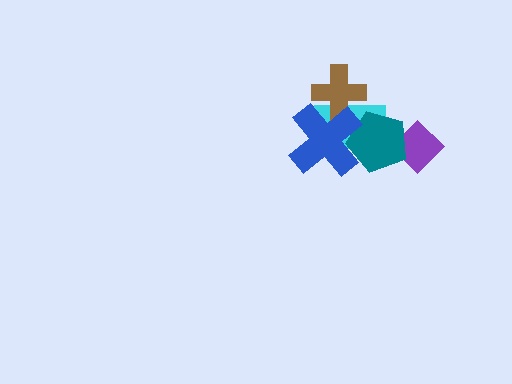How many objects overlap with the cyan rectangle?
3 objects overlap with the cyan rectangle.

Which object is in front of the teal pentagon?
The blue cross is in front of the teal pentagon.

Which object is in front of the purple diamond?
The teal pentagon is in front of the purple diamond.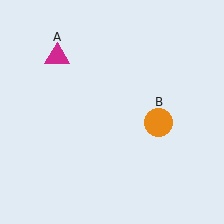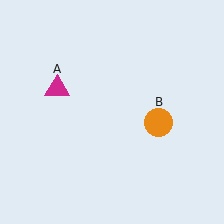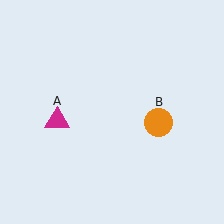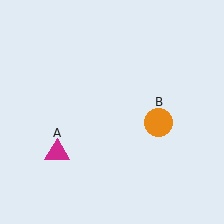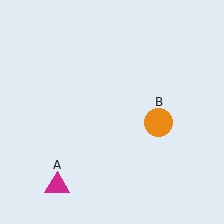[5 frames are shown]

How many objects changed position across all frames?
1 object changed position: magenta triangle (object A).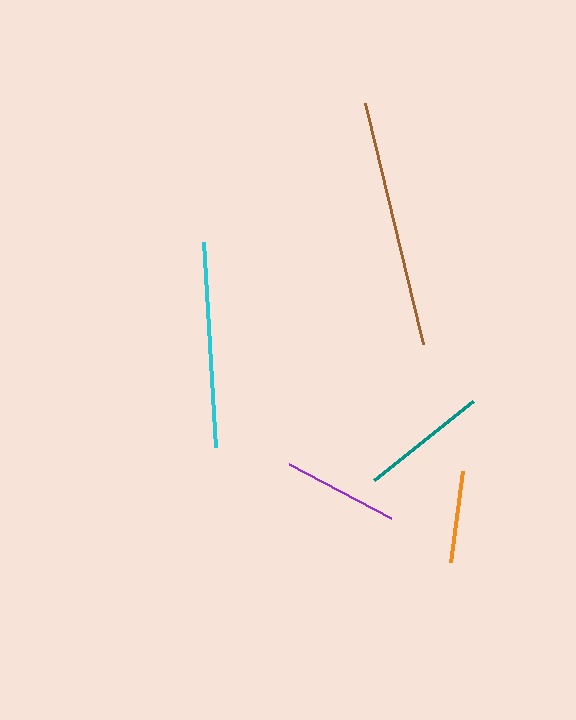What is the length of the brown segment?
The brown segment is approximately 248 pixels long.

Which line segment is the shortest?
The orange line is the shortest at approximately 92 pixels.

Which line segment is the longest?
The brown line is the longest at approximately 248 pixels.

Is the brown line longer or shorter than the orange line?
The brown line is longer than the orange line.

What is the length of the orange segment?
The orange segment is approximately 92 pixels long.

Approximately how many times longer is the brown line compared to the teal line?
The brown line is approximately 2.0 times the length of the teal line.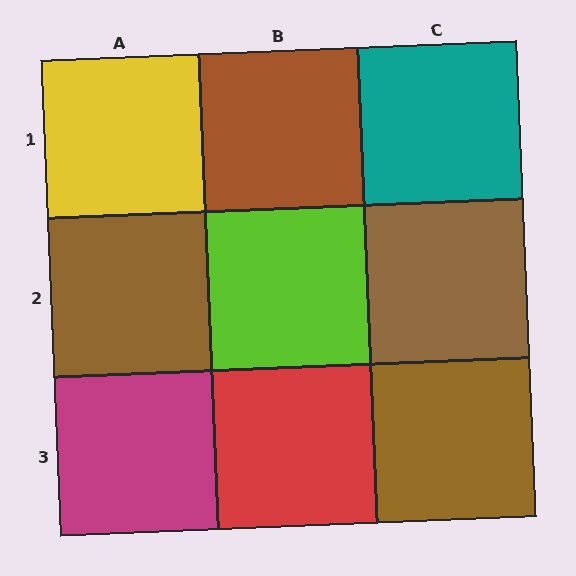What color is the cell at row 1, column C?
Teal.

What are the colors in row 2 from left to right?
Brown, lime, brown.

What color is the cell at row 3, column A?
Magenta.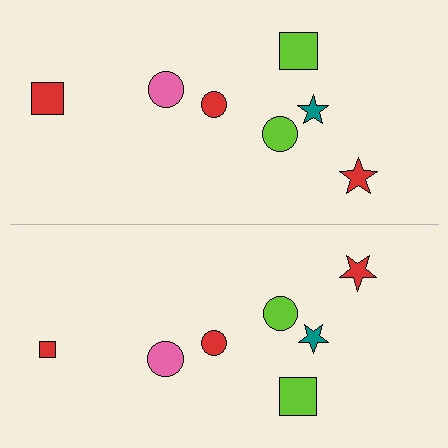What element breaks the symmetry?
The red square on the bottom side has a different size than its mirror counterpart.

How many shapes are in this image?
There are 14 shapes in this image.